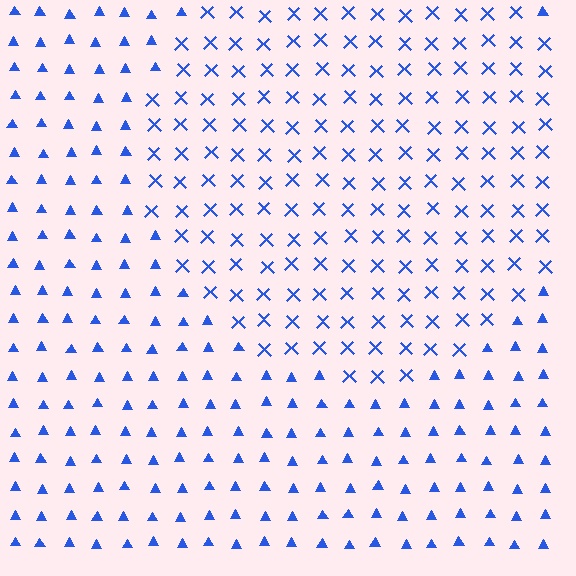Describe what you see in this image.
The image is filled with small blue elements arranged in a uniform grid. A circle-shaped region contains X marks, while the surrounding area contains triangles. The boundary is defined purely by the change in element shape.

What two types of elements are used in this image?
The image uses X marks inside the circle region and triangles outside it.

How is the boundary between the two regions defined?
The boundary is defined by a change in element shape: X marks inside vs. triangles outside. All elements share the same color and spacing.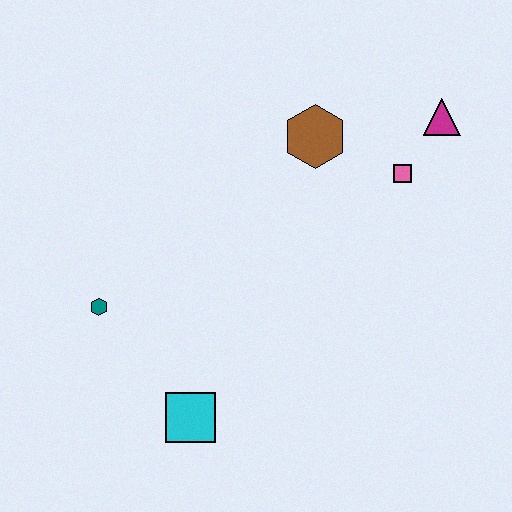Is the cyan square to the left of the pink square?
Yes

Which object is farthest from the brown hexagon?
The cyan square is farthest from the brown hexagon.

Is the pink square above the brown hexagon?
No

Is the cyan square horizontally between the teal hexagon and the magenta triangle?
Yes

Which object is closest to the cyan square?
The teal hexagon is closest to the cyan square.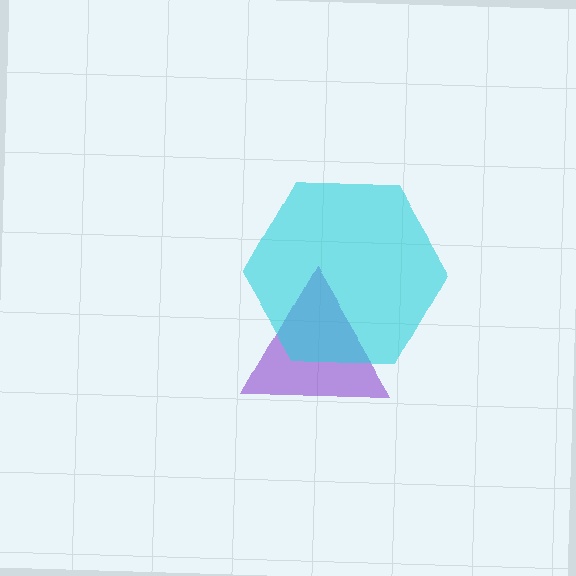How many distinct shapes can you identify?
There are 2 distinct shapes: a purple triangle, a cyan hexagon.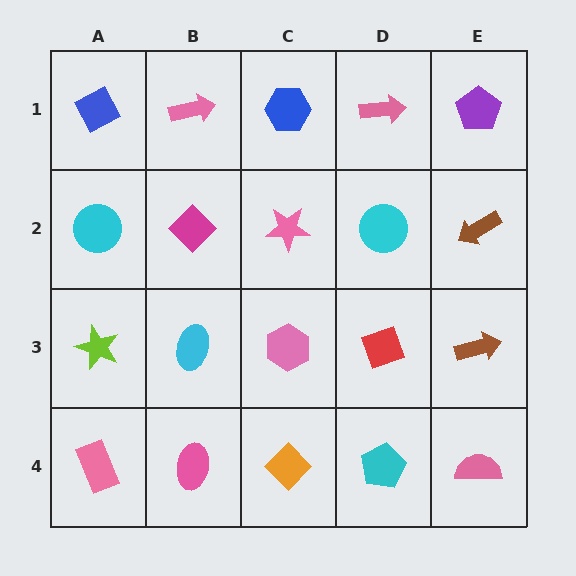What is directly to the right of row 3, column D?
A brown arrow.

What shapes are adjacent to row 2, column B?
A pink arrow (row 1, column B), a cyan ellipse (row 3, column B), a cyan circle (row 2, column A), a pink star (row 2, column C).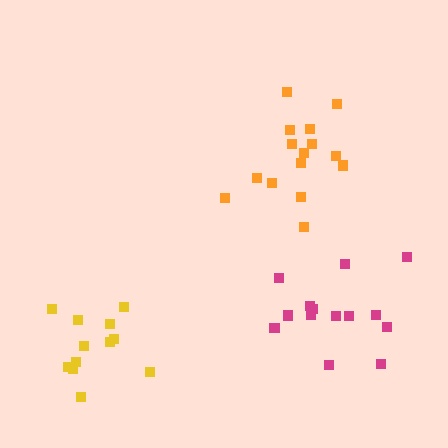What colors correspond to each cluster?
The clusters are colored: magenta, orange, yellow.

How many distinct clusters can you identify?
There are 3 distinct clusters.